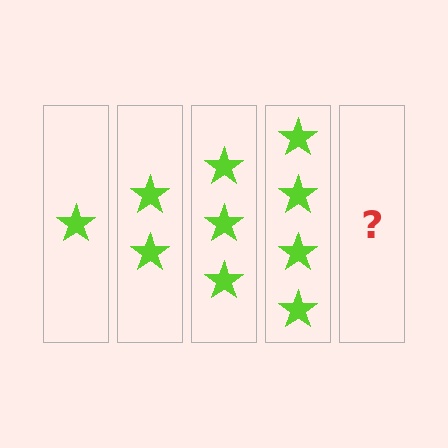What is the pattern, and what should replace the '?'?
The pattern is that each step adds one more star. The '?' should be 5 stars.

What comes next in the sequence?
The next element should be 5 stars.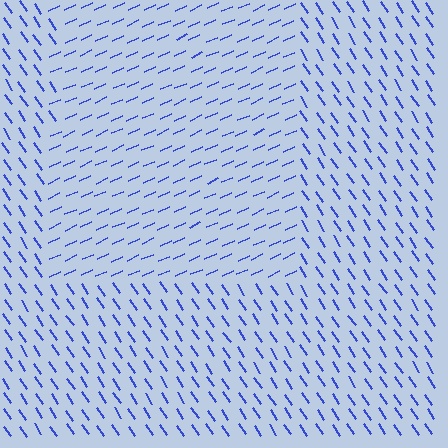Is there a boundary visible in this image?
Yes, there is a texture boundary formed by a change in line orientation.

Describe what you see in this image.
The image is filled with small blue line segments. A rectangle region in the image has lines oriented differently from the surrounding lines, creating a visible texture boundary.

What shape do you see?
I see a rectangle.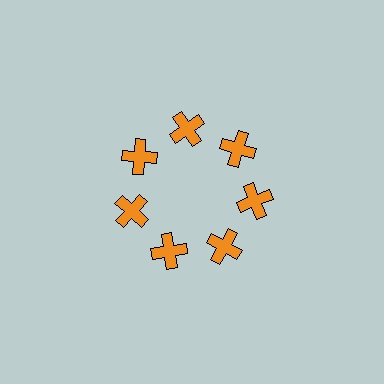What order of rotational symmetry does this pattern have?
This pattern has 7-fold rotational symmetry.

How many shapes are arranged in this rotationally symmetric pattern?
There are 7 shapes, arranged in 7 groups of 1.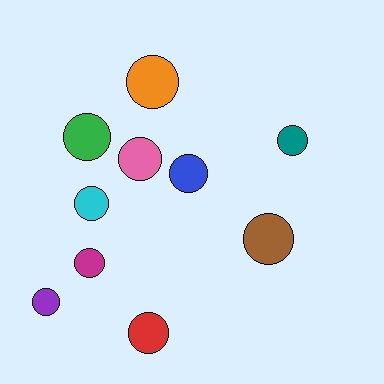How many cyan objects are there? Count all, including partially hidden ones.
There is 1 cyan object.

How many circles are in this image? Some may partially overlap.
There are 10 circles.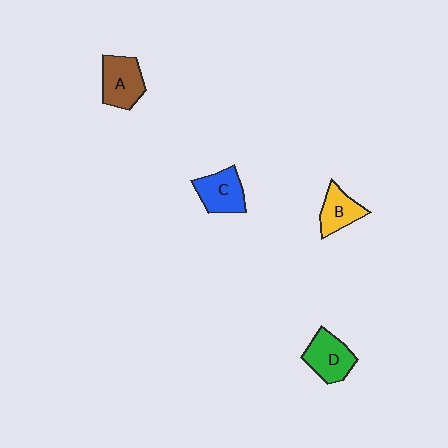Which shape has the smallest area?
Shape B (yellow).